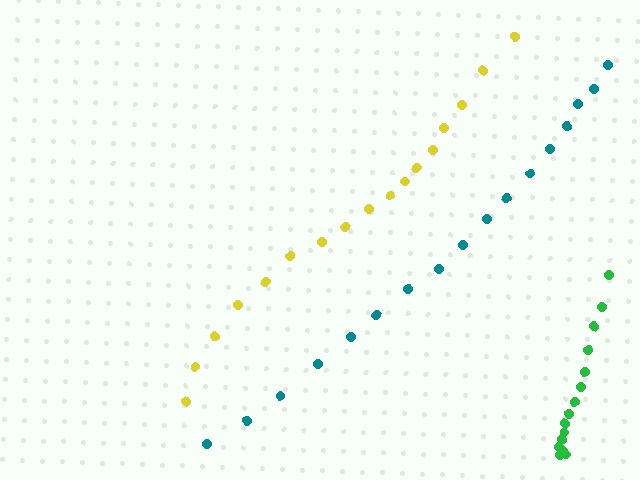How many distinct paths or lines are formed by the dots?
There are 3 distinct paths.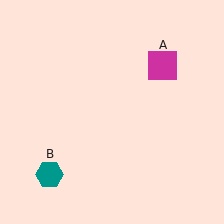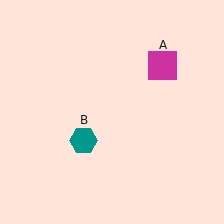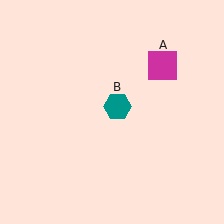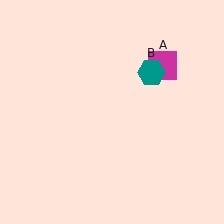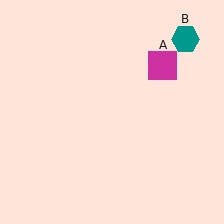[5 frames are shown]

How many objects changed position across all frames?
1 object changed position: teal hexagon (object B).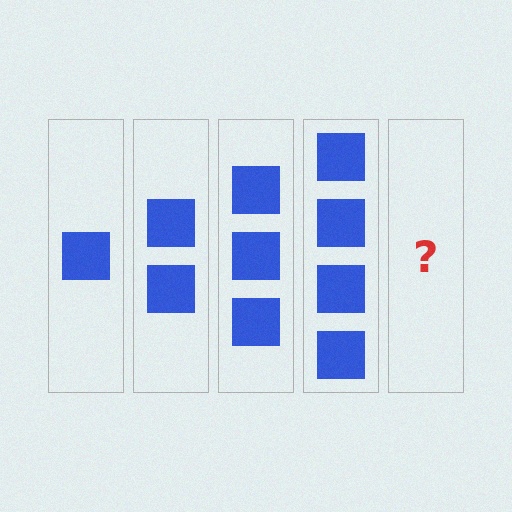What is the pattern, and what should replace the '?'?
The pattern is that each step adds one more square. The '?' should be 5 squares.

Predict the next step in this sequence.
The next step is 5 squares.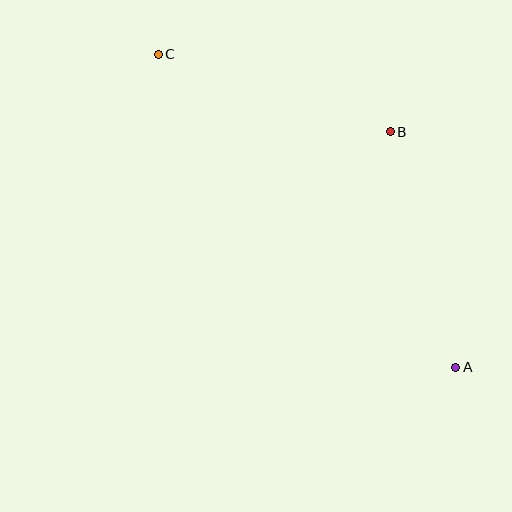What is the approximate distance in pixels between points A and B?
The distance between A and B is approximately 245 pixels.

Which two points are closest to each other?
Points B and C are closest to each other.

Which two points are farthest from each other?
Points A and C are farthest from each other.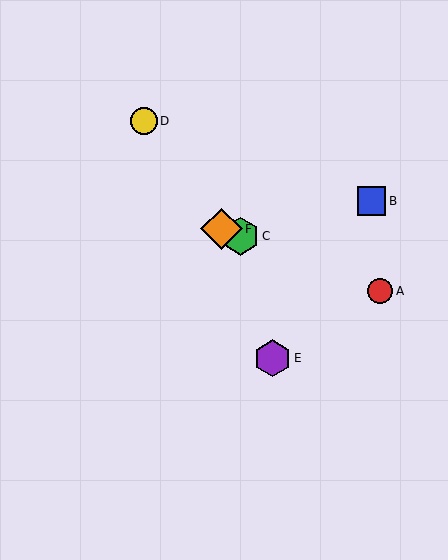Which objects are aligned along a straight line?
Objects A, C, F are aligned along a straight line.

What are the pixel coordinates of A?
Object A is at (380, 291).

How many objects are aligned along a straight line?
3 objects (A, C, F) are aligned along a straight line.